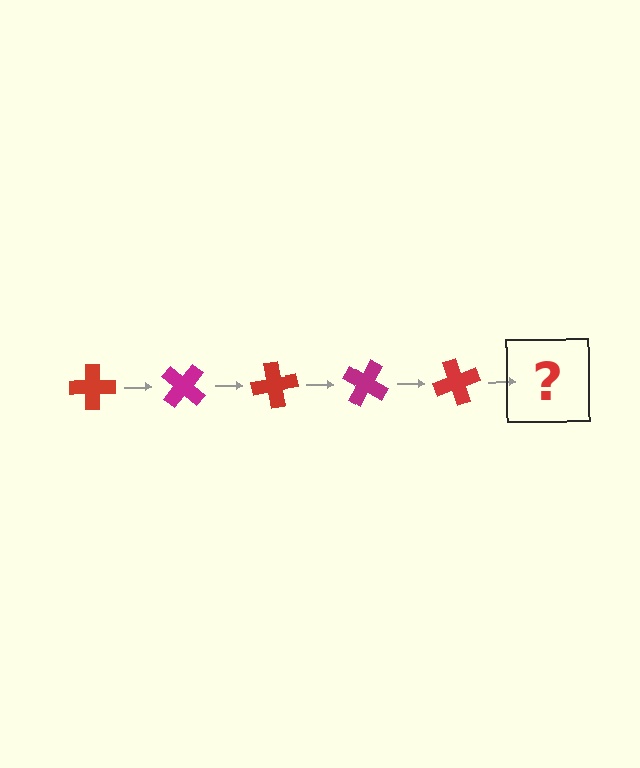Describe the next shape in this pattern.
It should be a magenta cross, rotated 200 degrees from the start.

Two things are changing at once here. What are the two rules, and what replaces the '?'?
The two rules are that it rotates 40 degrees each step and the color cycles through red and magenta. The '?' should be a magenta cross, rotated 200 degrees from the start.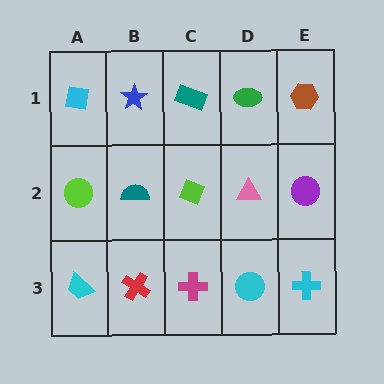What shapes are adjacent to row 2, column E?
A brown hexagon (row 1, column E), a cyan cross (row 3, column E), a pink triangle (row 2, column D).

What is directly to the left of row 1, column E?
A green ellipse.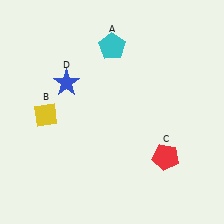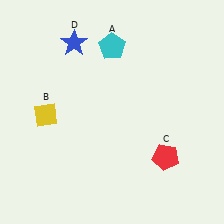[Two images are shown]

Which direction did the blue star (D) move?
The blue star (D) moved up.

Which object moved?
The blue star (D) moved up.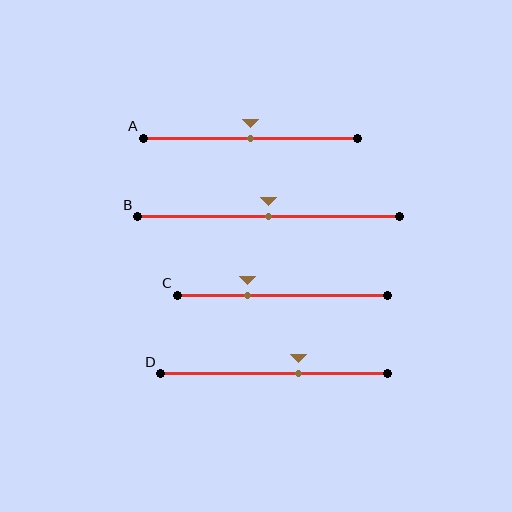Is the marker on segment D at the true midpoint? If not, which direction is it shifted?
No, the marker on segment D is shifted to the right by about 11% of the segment length.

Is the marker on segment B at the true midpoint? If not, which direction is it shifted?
Yes, the marker on segment B is at the true midpoint.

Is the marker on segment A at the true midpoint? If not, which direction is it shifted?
Yes, the marker on segment A is at the true midpoint.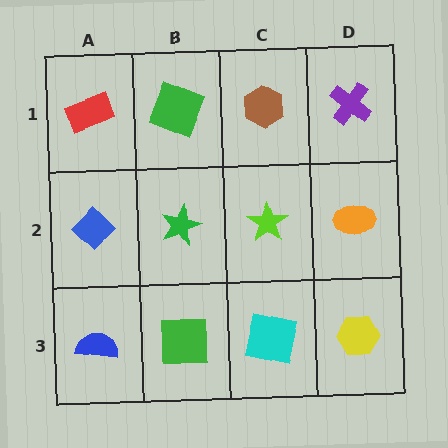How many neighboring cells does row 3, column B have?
3.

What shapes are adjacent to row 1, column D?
An orange ellipse (row 2, column D), a brown hexagon (row 1, column C).